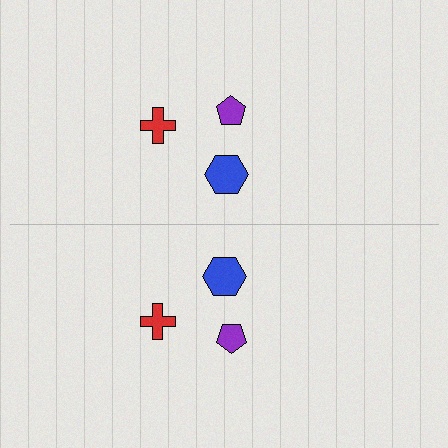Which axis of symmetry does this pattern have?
The pattern has a horizontal axis of symmetry running through the center of the image.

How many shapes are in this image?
There are 6 shapes in this image.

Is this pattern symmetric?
Yes, this pattern has bilateral (reflection) symmetry.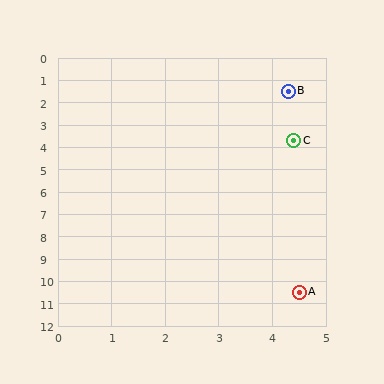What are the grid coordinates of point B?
Point B is at approximately (4.3, 1.5).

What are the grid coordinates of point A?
Point A is at approximately (4.5, 10.5).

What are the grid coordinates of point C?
Point C is at approximately (4.4, 3.7).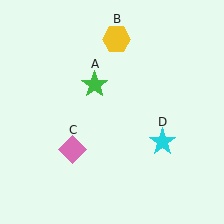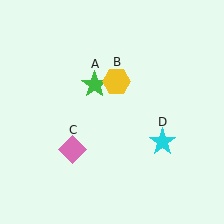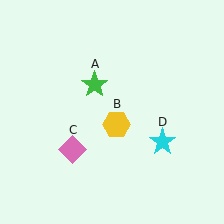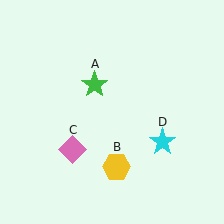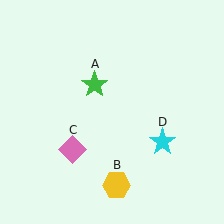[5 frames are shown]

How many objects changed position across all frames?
1 object changed position: yellow hexagon (object B).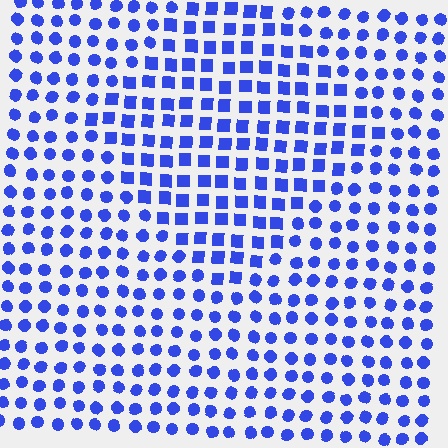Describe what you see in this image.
The image is filled with small blue elements arranged in a uniform grid. A diamond-shaped region contains squares, while the surrounding area contains circles. The boundary is defined purely by the change in element shape.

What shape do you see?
I see a diamond.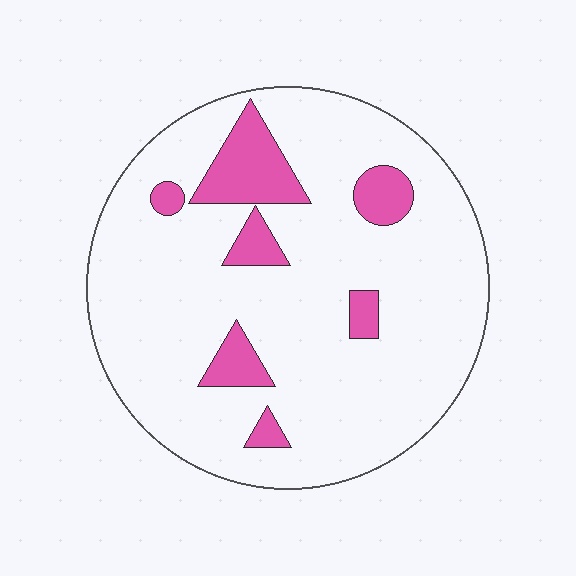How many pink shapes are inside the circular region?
7.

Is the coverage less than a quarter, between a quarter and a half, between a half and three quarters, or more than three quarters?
Less than a quarter.